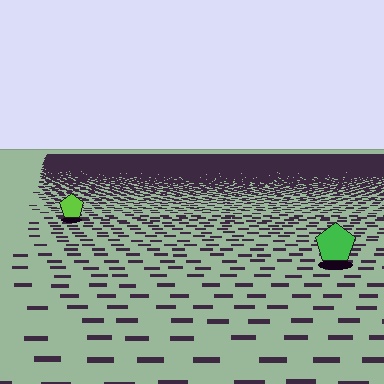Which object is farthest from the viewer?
The lime pentagon is farthest from the viewer. It appears smaller and the ground texture around it is denser.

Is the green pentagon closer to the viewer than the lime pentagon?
Yes. The green pentagon is closer — you can tell from the texture gradient: the ground texture is coarser near it.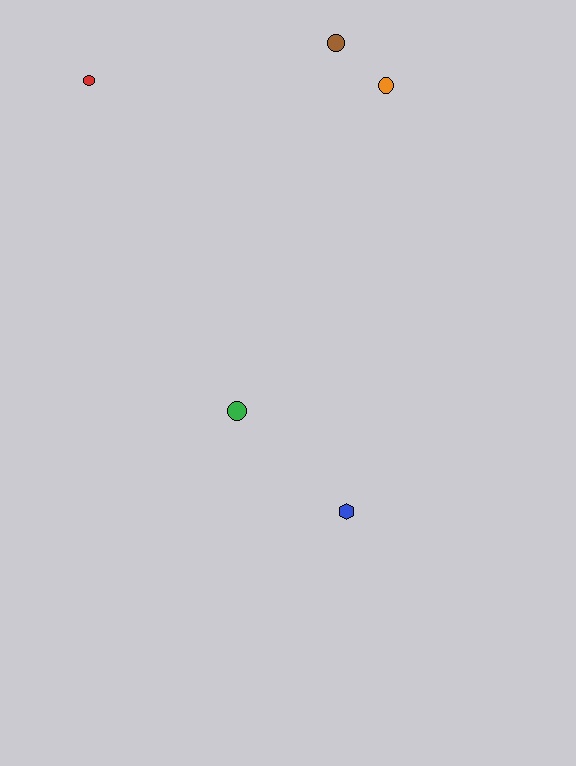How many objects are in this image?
There are 5 objects.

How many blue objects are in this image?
There is 1 blue object.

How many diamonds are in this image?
There are no diamonds.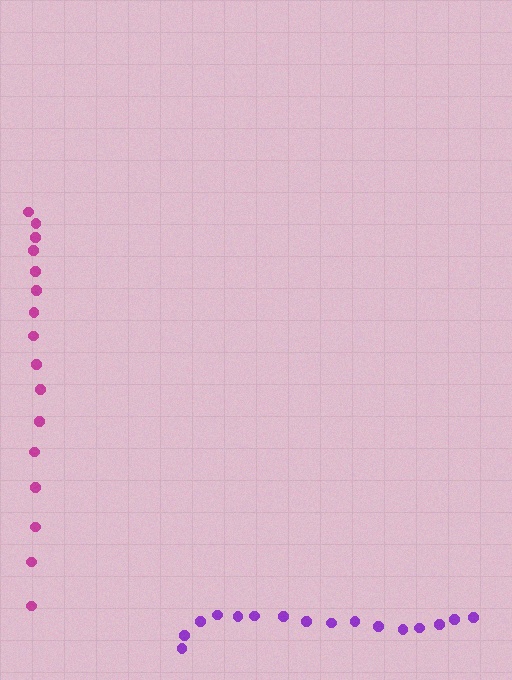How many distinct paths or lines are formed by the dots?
There are 2 distinct paths.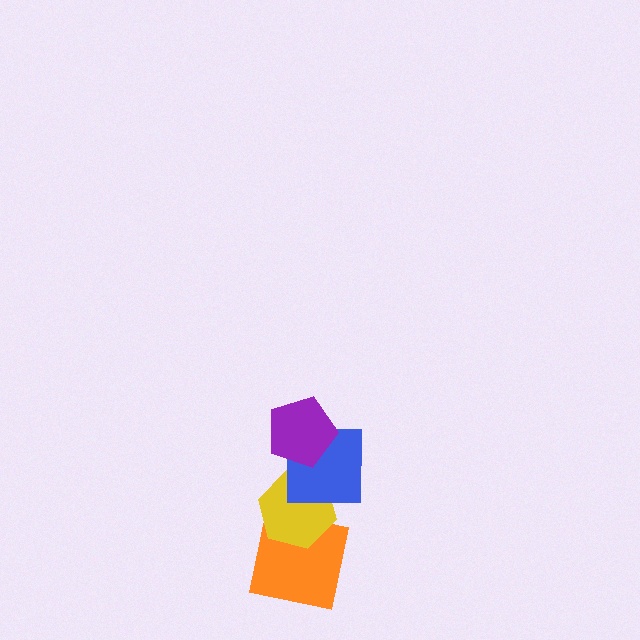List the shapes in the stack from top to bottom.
From top to bottom: the purple pentagon, the blue square, the yellow hexagon, the orange square.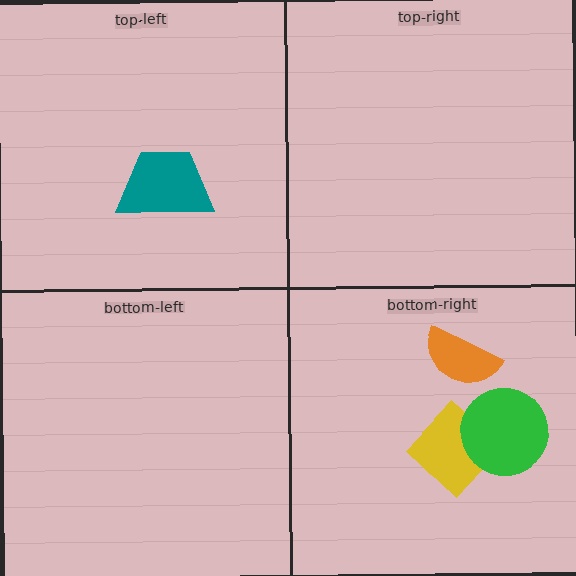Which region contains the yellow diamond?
The bottom-right region.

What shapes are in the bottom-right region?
The yellow diamond, the orange semicircle, the green circle.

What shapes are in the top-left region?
The teal trapezoid.